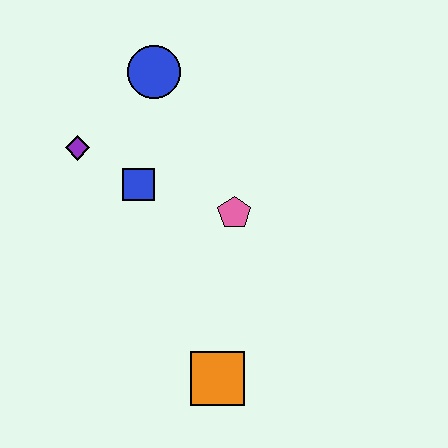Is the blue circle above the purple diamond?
Yes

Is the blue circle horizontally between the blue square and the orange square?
Yes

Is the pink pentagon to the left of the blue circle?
No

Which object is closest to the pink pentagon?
The blue square is closest to the pink pentagon.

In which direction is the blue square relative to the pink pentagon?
The blue square is to the left of the pink pentagon.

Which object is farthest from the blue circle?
The orange square is farthest from the blue circle.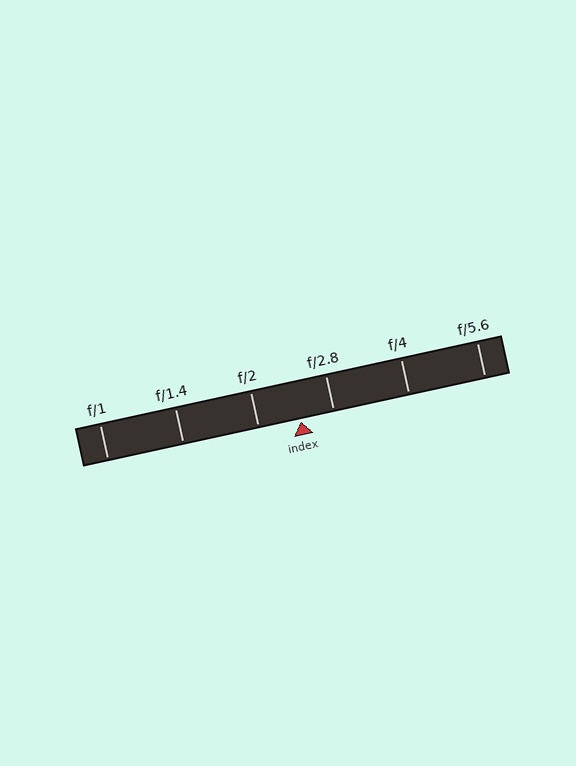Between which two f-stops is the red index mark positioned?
The index mark is between f/2 and f/2.8.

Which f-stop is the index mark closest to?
The index mark is closest to f/2.8.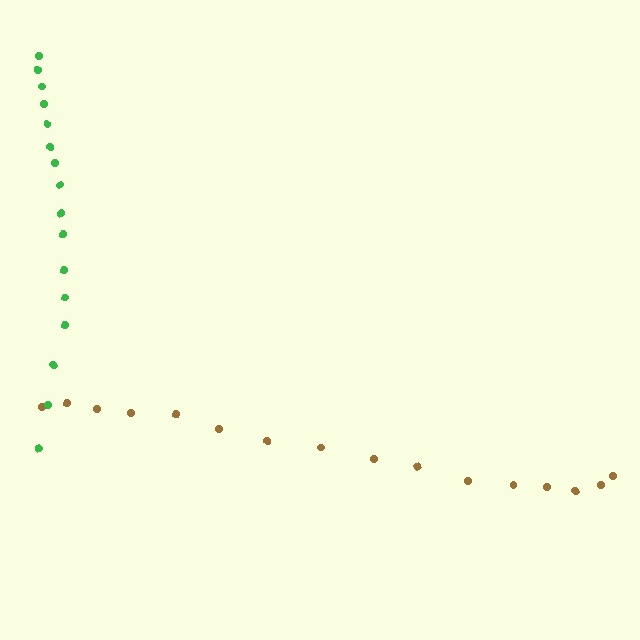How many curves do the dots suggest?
There are 2 distinct paths.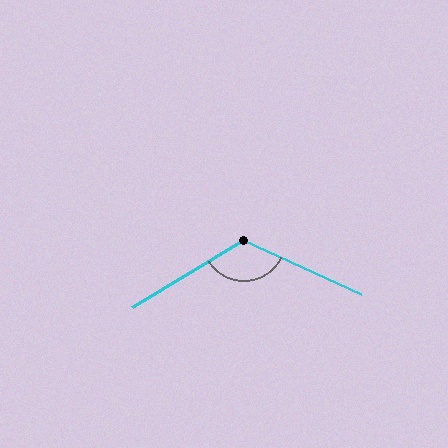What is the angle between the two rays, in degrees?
Approximately 124 degrees.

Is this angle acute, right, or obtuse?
It is obtuse.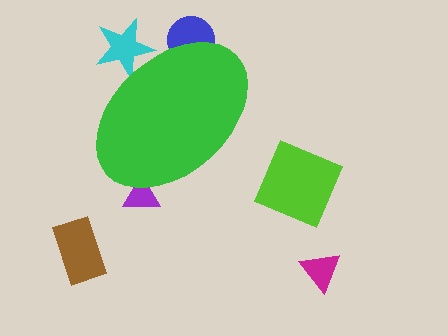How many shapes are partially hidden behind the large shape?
3 shapes are partially hidden.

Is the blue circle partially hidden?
Yes, the blue circle is partially hidden behind the green ellipse.